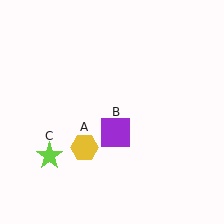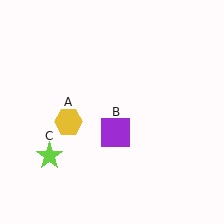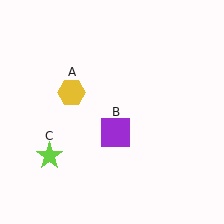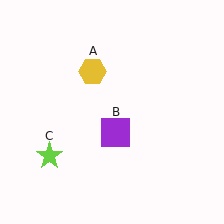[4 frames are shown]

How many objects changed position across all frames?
1 object changed position: yellow hexagon (object A).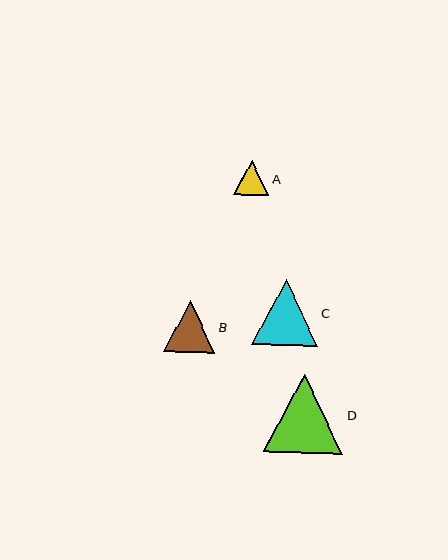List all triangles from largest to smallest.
From largest to smallest: D, C, B, A.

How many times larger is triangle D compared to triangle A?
Triangle D is approximately 2.3 times the size of triangle A.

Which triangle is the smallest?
Triangle A is the smallest with a size of approximately 35 pixels.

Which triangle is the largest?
Triangle D is the largest with a size of approximately 80 pixels.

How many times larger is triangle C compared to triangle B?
Triangle C is approximately 1.3 times the size of triangle B.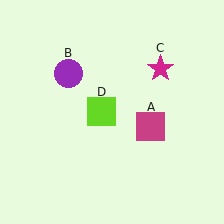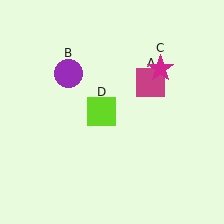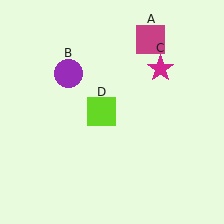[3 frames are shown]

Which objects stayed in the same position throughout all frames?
Purple circle (object B) and magenta star (object C) and lime square (object D) remained stationary.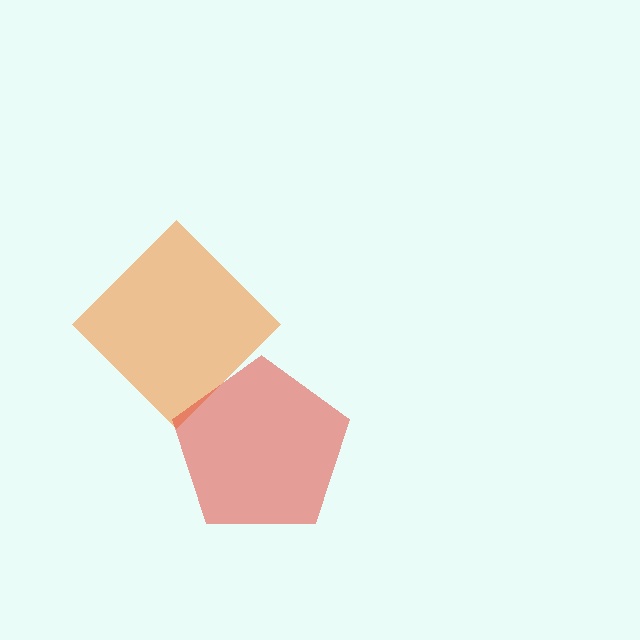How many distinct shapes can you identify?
There are 2 distinct shapes: an orange diamond, a red pentagon.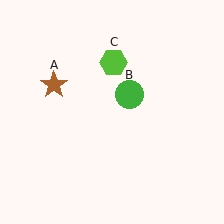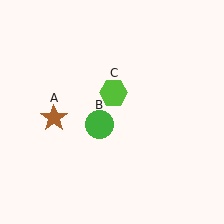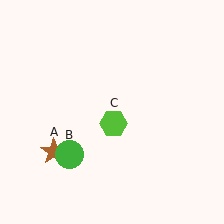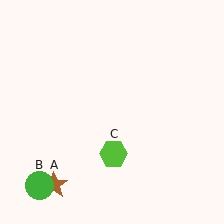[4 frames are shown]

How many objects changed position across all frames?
3 objects changed position: brown star (object A), green circle (object B), lime hexagon (object C).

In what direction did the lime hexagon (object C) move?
The lime hexagon (object C) moved down.